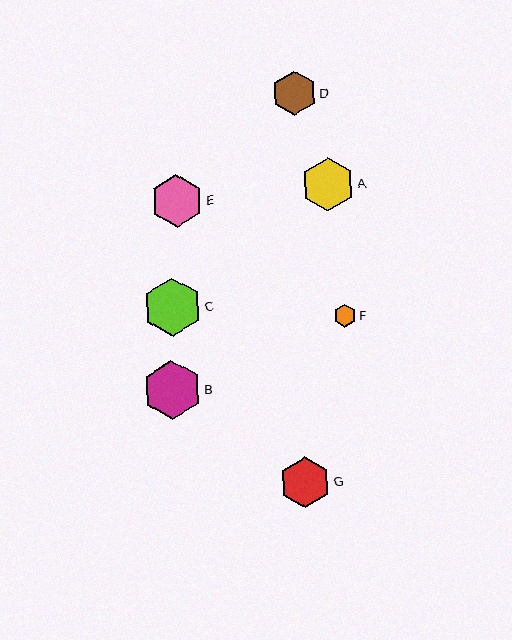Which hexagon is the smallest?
Hexagon F is the smallest with a size of approximately 23 pixels.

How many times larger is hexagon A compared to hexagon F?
Hexagon A is approximately 2.3 times the size of hexagon F.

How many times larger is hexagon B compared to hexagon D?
Hexagon B is approximately 1.3 times the size of hexagon D.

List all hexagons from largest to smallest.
From largest to smallest: B, C, A, E, G, D, F.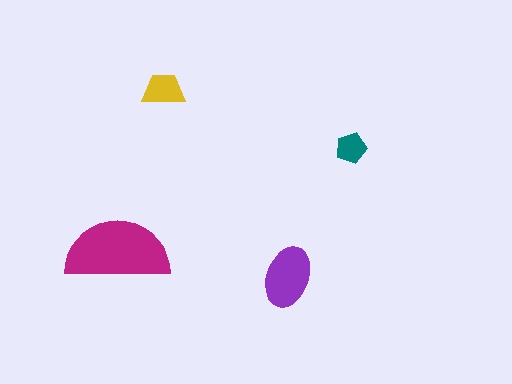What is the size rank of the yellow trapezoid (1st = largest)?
3rd.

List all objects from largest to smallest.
The magenta semicircle, the purple ellipse, the yellow trapezoid, the teal pentagon.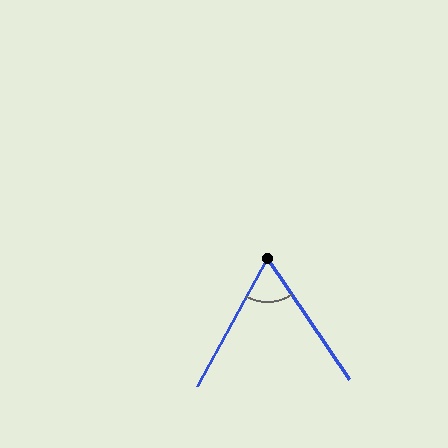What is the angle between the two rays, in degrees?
Approximately 63 degrees.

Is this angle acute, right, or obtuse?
It is acute.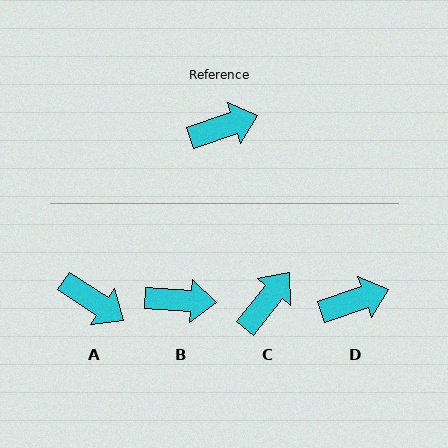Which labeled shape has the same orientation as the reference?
D.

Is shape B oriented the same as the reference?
No, it is off by about 22 degrees.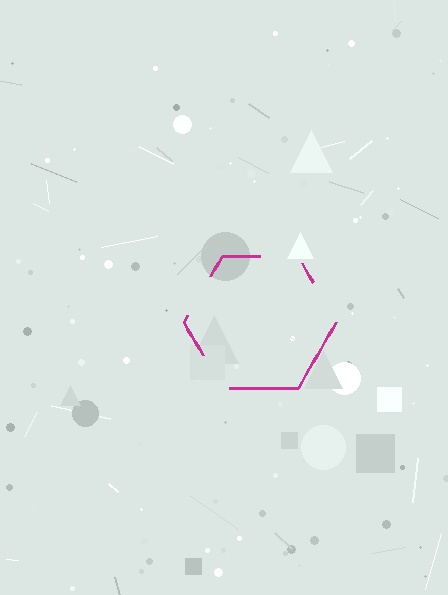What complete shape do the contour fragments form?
The contour fragments form a hexagon.